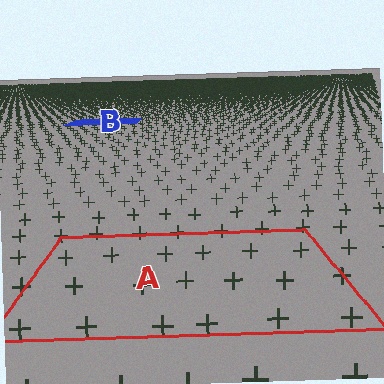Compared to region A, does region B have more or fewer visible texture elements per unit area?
Region B has more texture elements per unit area — they are packed more densely because it is farther away.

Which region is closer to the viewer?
Region A is closer. The texture elements there are larger and more spread out.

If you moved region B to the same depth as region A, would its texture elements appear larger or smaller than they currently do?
They would appear larger. At a closer depth, the same texture elements are projected at a bigger on-screen size.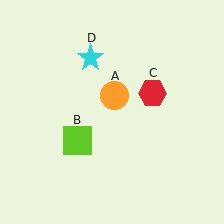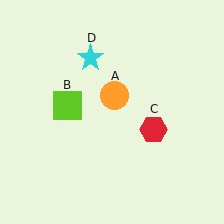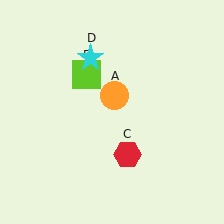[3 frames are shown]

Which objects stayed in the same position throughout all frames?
Orange circle (object A) and cyan star (object D) remained stationary.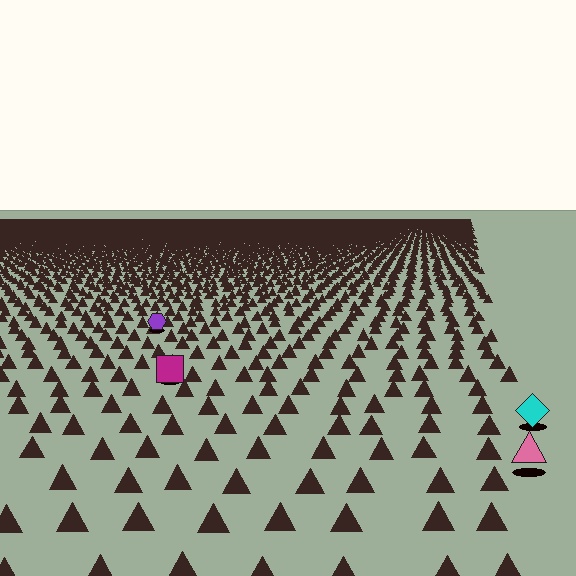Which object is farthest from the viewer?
The purple hexagon is farthest from the viewer. It appears smaller and the ground texture around it is denser.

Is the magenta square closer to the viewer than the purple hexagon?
Yes. The magenta square is closer — you can tell from the texture gradient: the ground texture is coarser near it.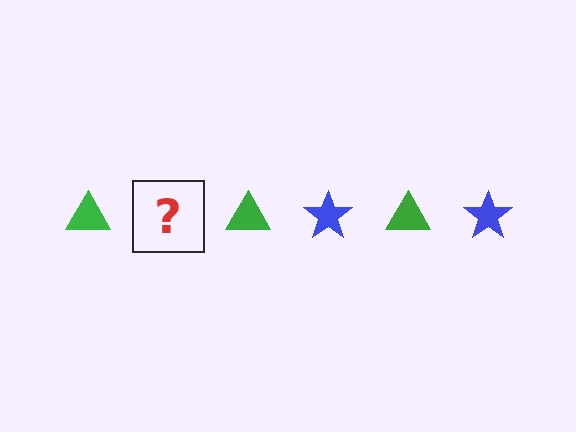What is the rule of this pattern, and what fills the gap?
The rule is that the pattern alternates between green triangle and blue star. The gap should be filled with a blue star.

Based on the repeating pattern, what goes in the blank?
The blank should be a blue star.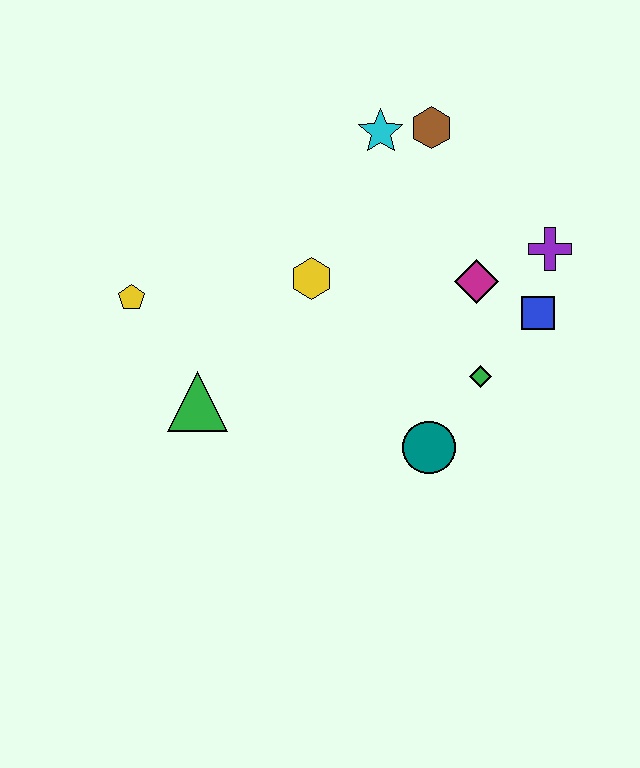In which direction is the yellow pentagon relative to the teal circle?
The yellow pentagon is to the left of the teal circle.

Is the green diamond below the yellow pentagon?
Yes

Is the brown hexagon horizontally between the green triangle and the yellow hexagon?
No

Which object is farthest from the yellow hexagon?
The purple cross is farthest from the yellow hexagon.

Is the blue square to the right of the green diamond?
Yes